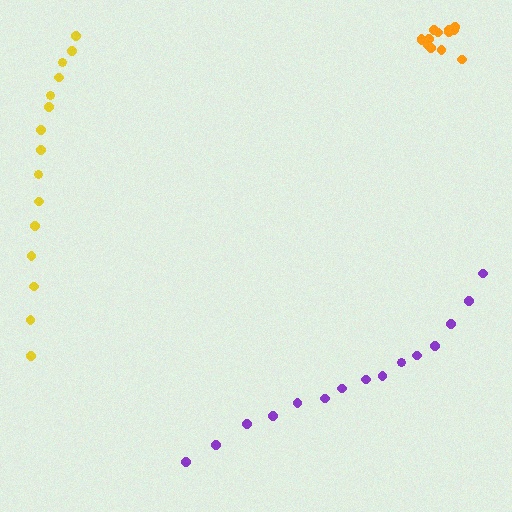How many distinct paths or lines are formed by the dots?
There are 3 distinct paths.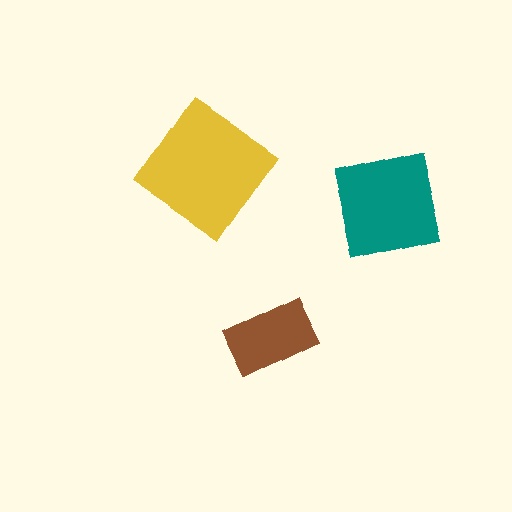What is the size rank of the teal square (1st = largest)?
2nd.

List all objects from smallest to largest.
The brown rectangle, the teal square, the yellow diamond.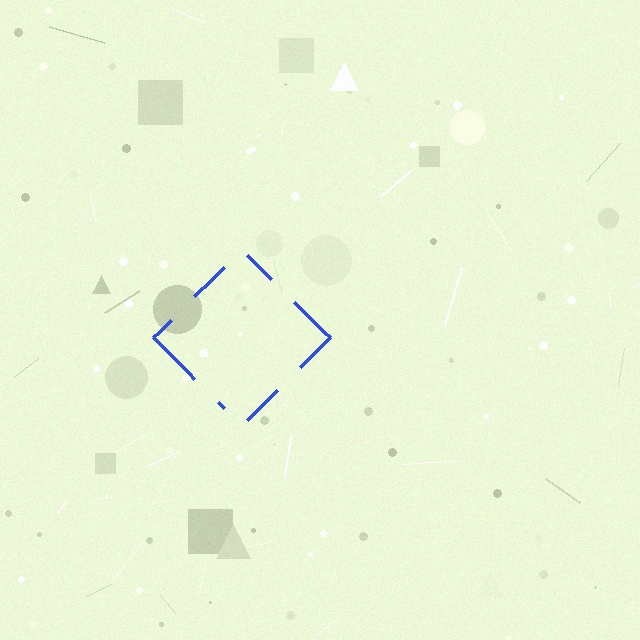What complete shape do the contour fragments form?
The contour fragments form a diamond.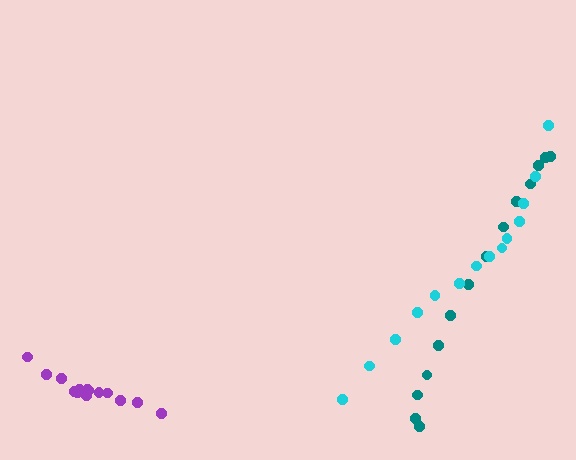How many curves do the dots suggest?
There are 3 distinct paths.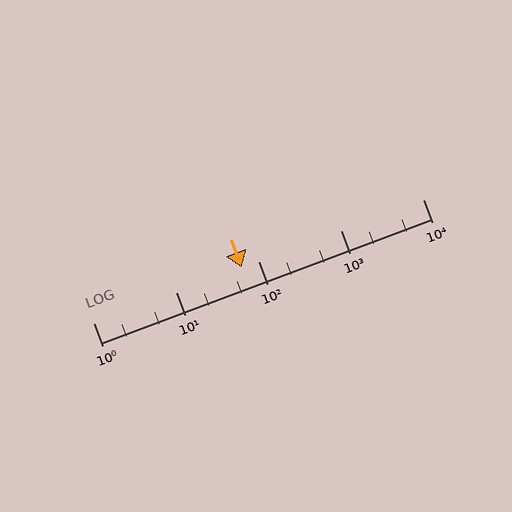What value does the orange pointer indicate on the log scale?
The pointer indicates approximately 63.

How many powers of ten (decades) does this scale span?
The scale spans 4 decades, from 1 to 10000.